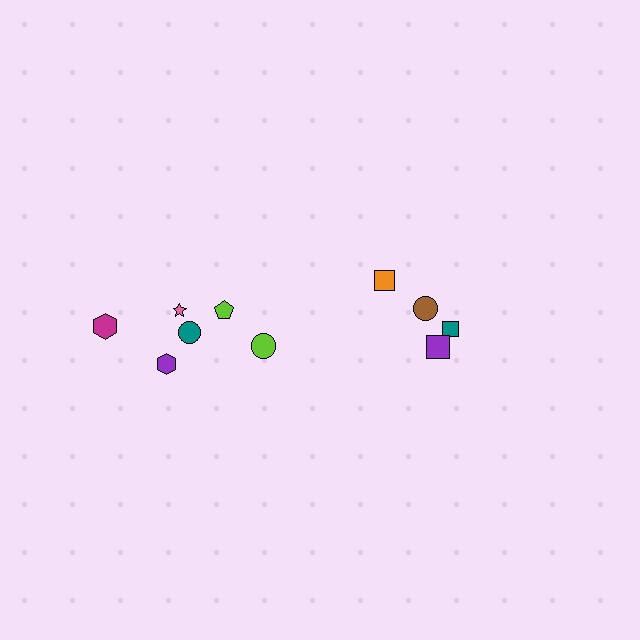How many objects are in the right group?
There are 4 objects.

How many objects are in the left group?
There are 6 objects.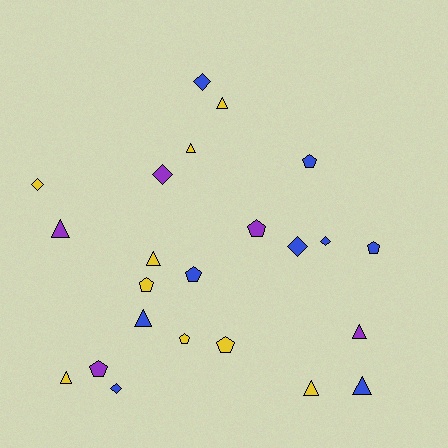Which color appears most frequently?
Yellow, with 9 objects.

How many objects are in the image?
There are 23 objects.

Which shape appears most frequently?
Triangle, with 9 objects.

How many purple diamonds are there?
There is 1 purple diamond.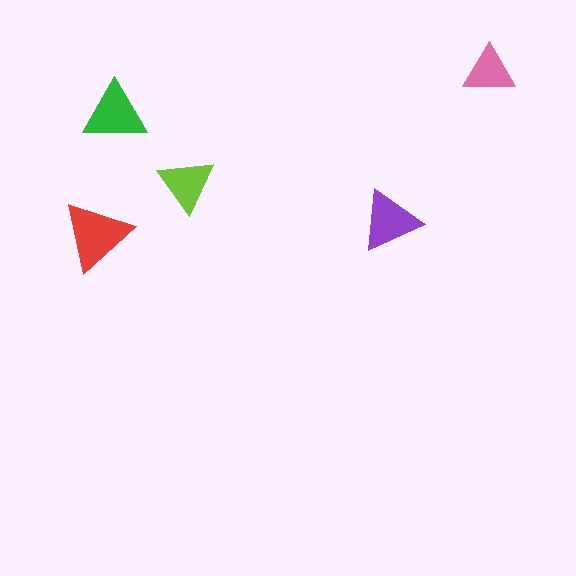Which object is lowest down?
The red triangle is bottommost.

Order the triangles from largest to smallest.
the red one, the green one, the purple one, the lime one, the pink one.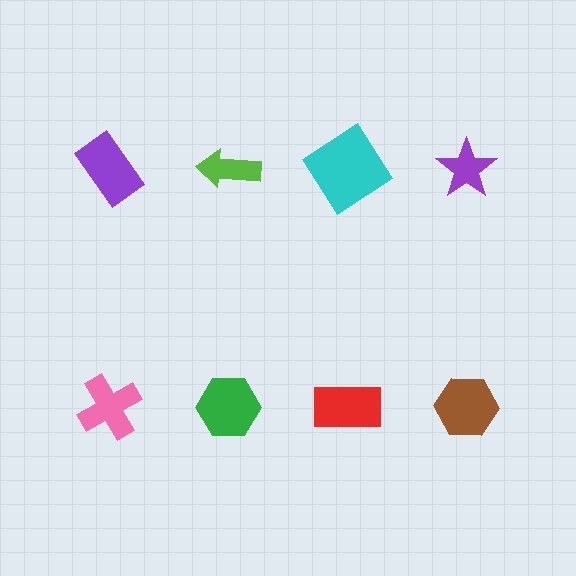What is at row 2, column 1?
A pink cross.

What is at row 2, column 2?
A green hexagon.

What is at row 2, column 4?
A brown hexagon.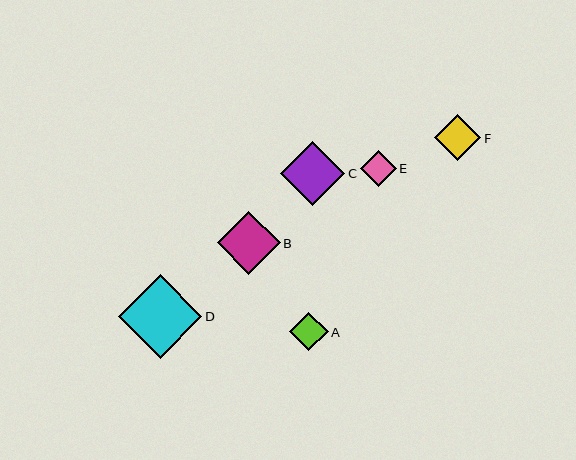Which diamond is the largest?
Diamond D is the largest with a size of approximately 84 pixels.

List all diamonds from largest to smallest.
From largest to smallest: D, C, B, F, A, E.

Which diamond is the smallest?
Diamond E is the smallest with a size of approximately 36 pixels.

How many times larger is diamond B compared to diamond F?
Diamond B is approximately 1.4 times the size of diamond F.